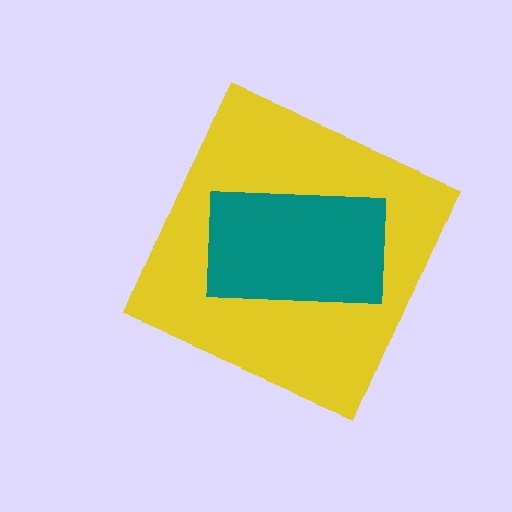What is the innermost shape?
The teal rectangle.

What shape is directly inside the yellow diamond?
The teal rectangle.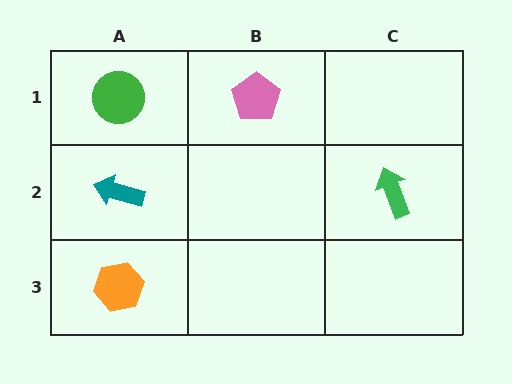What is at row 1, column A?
A green circle.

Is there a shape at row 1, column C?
No, that cell is empty.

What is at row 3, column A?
An orange hexagon.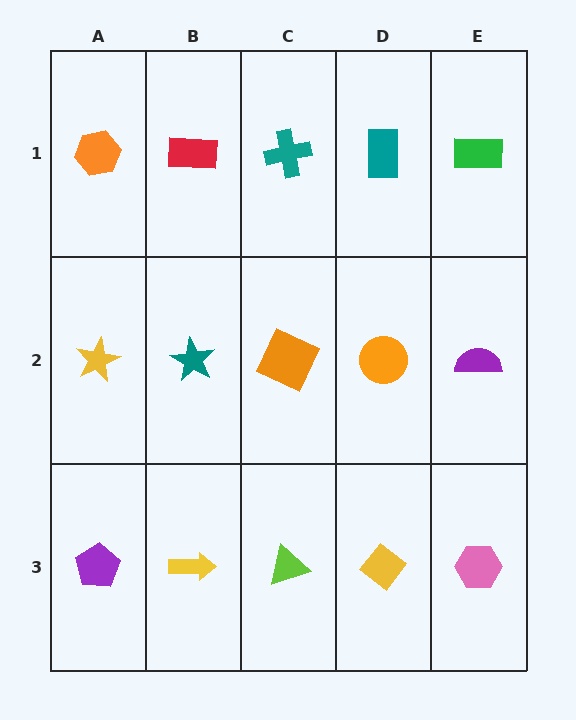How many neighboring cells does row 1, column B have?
3.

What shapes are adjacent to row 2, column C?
A teal cross (row 1, column C), a lime triangle (row 3, column C), a teal star (row 2, column B), an orange circle (row 2, column D).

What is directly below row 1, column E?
A purple semicircle.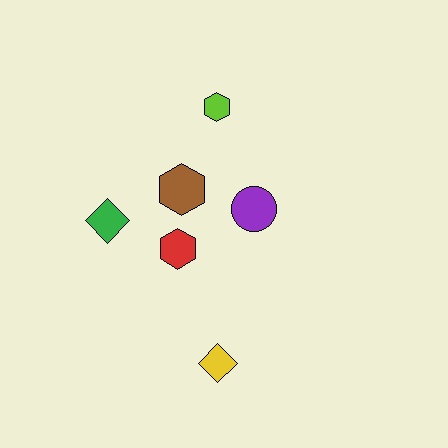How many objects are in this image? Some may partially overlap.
There are 6 objects.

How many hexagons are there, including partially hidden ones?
There are 3 hexagons.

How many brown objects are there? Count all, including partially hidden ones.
There is 1 brown object.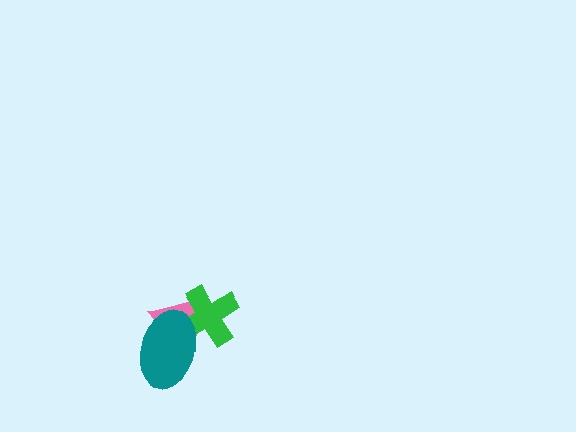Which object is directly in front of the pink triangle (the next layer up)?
The green cross is directly in front of the pink triangle.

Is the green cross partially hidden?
Yes, it is partially covered by another shape.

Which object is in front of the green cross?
The teal ellipse is in front of the green cross.